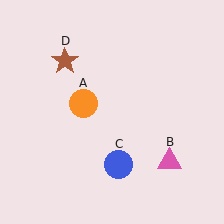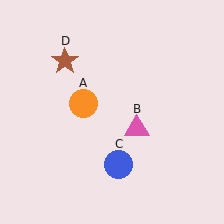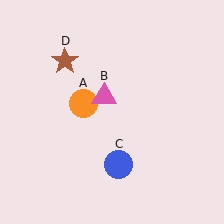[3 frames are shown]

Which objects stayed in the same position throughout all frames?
Orange circle (object A) and blue circle (object C) and brown star (object D) remained stationary.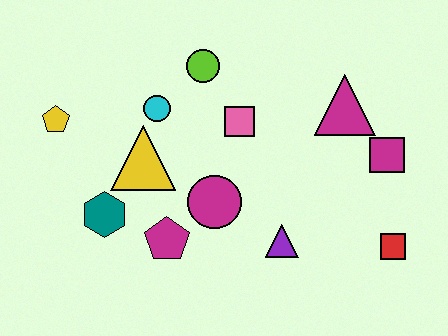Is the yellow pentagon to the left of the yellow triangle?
Yes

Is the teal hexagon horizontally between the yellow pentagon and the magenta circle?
Yes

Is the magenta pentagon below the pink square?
Yes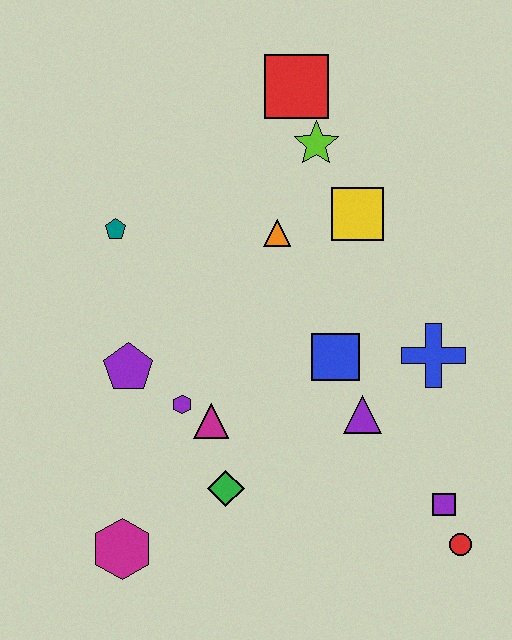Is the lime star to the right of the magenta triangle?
Yes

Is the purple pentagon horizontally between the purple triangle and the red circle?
No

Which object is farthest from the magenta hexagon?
The red square is farthest from the magenta hexagon.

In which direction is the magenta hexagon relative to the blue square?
The magenta hexagon is to the left of the blue square.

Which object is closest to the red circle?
The purple square is closest to the red circle.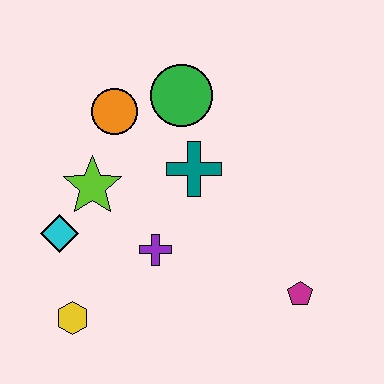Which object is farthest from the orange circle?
The magenta pentagon is farthest from the orange circle.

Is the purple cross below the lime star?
Yes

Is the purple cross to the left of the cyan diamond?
No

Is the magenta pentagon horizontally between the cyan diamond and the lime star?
No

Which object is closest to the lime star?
The cyan diamond is closest to the lime star.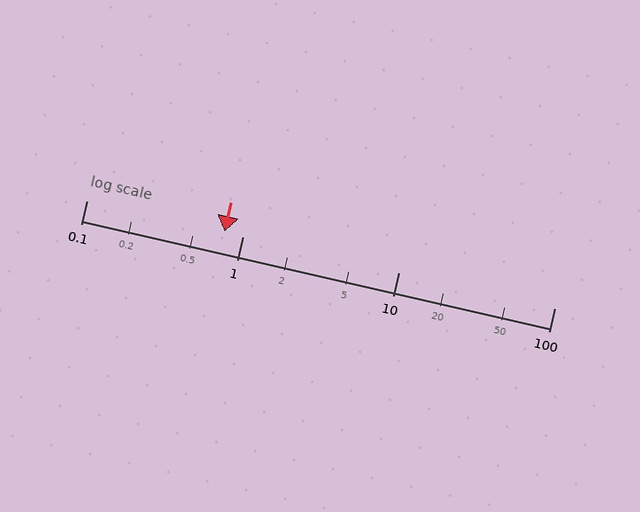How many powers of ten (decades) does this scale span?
The scale spans 3 decades, from 0.1 to 100.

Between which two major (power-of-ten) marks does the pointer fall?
The pointer is between 0.1 and 1.